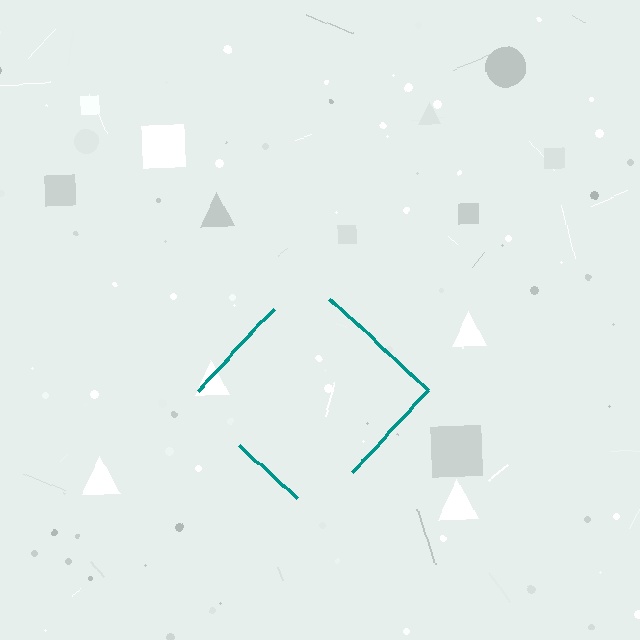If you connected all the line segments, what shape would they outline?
They would outline a diamond.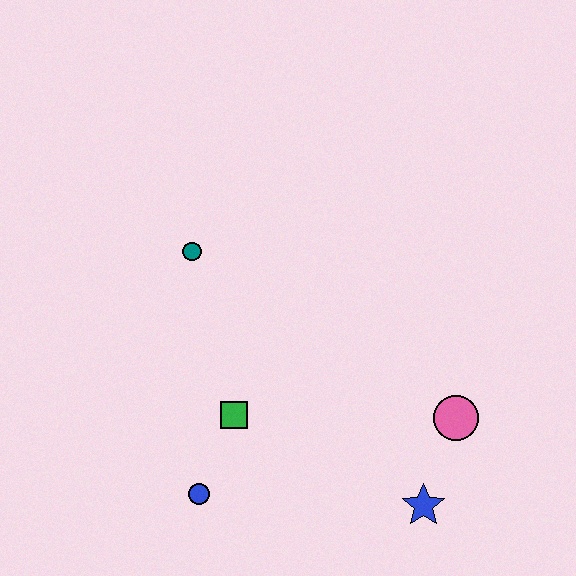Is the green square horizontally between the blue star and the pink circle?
No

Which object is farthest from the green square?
The pink circle is farthest from the green square.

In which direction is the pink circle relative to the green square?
The pink circle is to the right of the green square.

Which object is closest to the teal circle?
The green square is closest to the teal circle.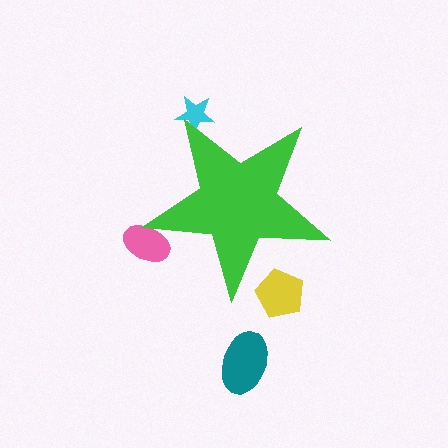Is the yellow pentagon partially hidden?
Yes, the yellow pentagon is partially hidden behind the green star.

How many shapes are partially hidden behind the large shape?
3 shapes are partially hidden.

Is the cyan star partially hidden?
Yes, the cyan star is partially hidden behind the green star.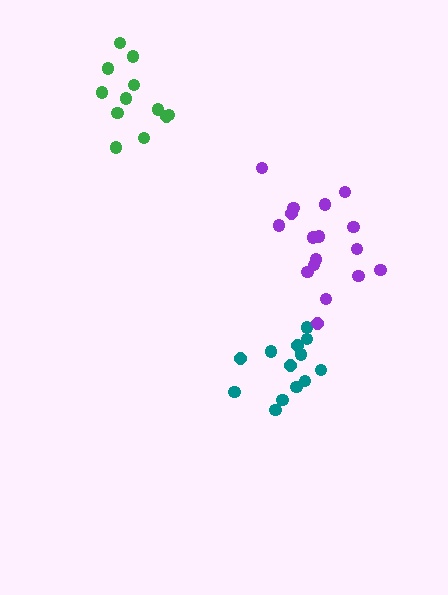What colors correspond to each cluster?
The clusters are colored: green, teal, purple.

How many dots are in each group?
Group 1: 12 dots, Group 2: 13 dots, Group 3: 17 dots (42 total).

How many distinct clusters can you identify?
There are 3 distinct clusters.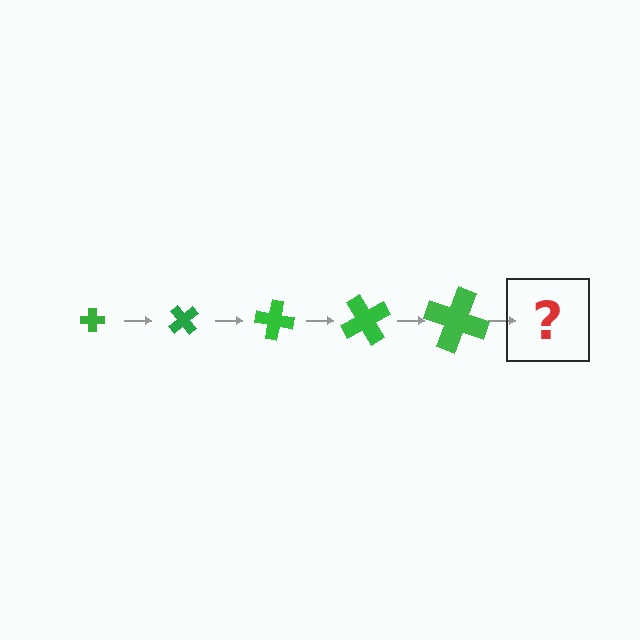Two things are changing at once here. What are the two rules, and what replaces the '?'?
The two rules are that the cross grows larger each step and it rotates 50 degrees each step. The '?' should be a cross, larger than the previous one and rotated 250 degrees from the start.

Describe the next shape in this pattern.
It should be a cross, larger than the previous one and rotated 250 degrees from the start.